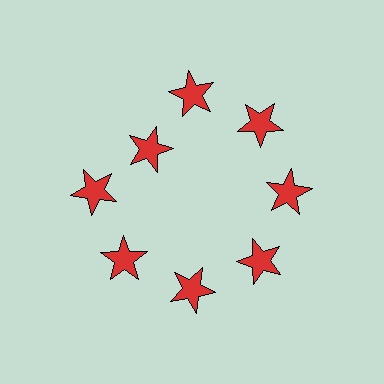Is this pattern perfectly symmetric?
No. The 8 red stars are arranged in a ring, but one element near the 10 o'clock position is pulled inward toward the center, breaking the 8-fold rotational symmetry.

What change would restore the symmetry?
The symmetry would be restored by moving it outward, back onto the ring so that all 8 stars sit at equal angles and equal distance from the center.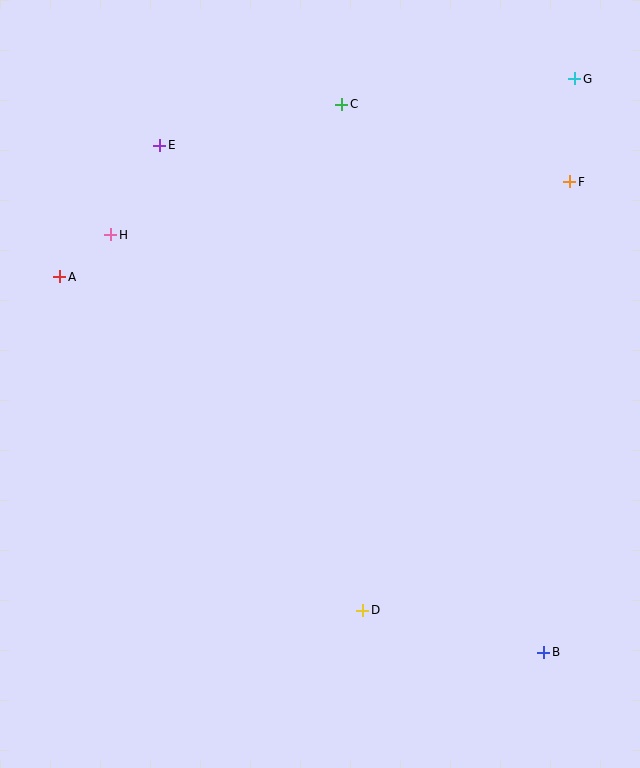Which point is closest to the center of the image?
Point D at (363, 610) is closest to the center.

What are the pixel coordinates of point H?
Point H is at (111, 235).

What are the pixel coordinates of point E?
Point E is at (160, 145).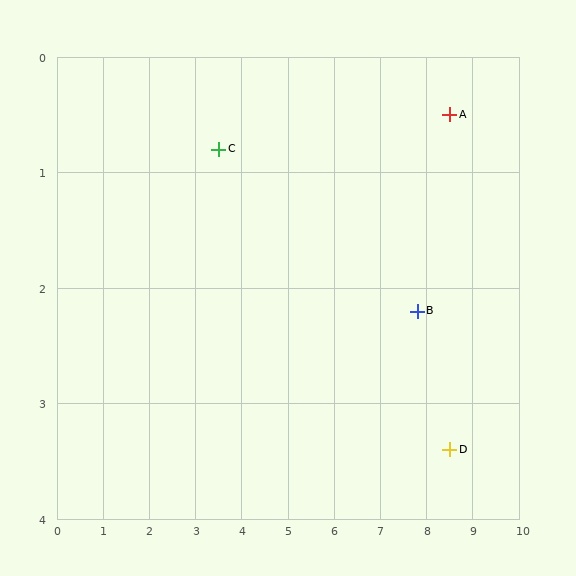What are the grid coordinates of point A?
Point A is at approximately (8.5, 0.5).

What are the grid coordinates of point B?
Point B is at approximately (7.8, 2.2).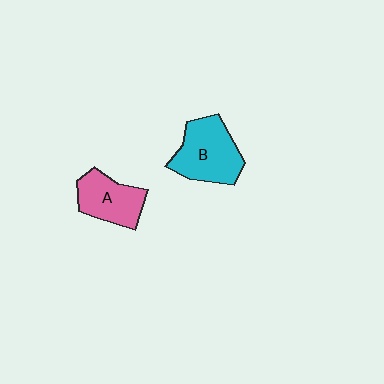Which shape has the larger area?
Shape B (cyan).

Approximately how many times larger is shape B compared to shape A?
Approximately 1.3 times.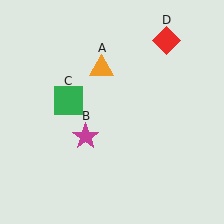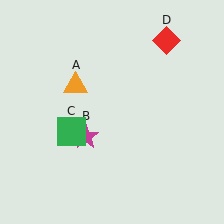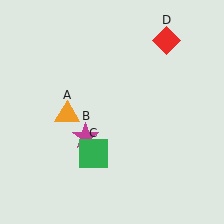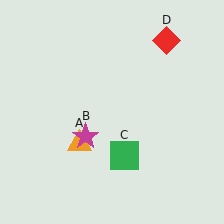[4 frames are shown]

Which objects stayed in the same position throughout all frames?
Magenta star (object B) and red diamond (object D) remained stationary.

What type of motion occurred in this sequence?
The orange triangle (object A), green square (object C) rotated counterclockwise around the center of the scene.